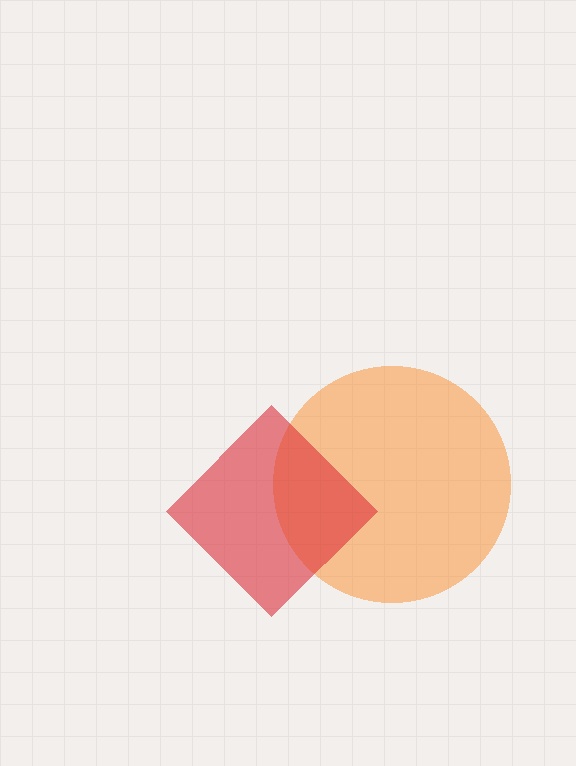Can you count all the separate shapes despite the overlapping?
Yes, there are 2 separate shapes.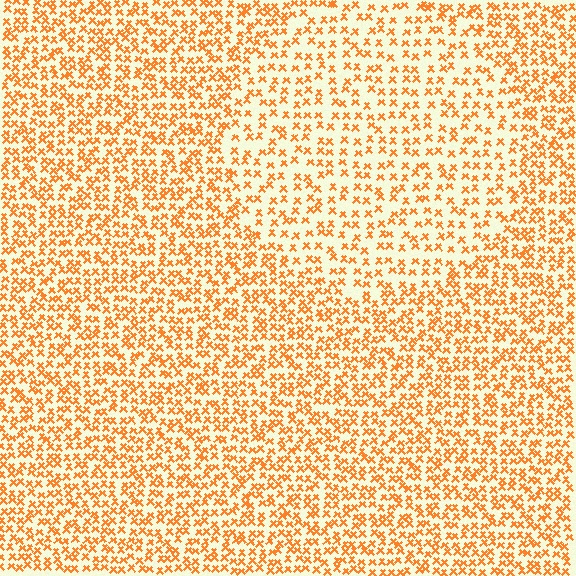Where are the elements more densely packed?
The elements are more densely packed outside the circle boundary.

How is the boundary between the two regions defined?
The boundary is defined by a change in element density (approximately 1.7x ratio). All elements are the same color, size, and shape.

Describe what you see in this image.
The image contains small orange elements arranged at two different densities. A circle-shaped region is visible where the elements are less densely packed than the surrounding area.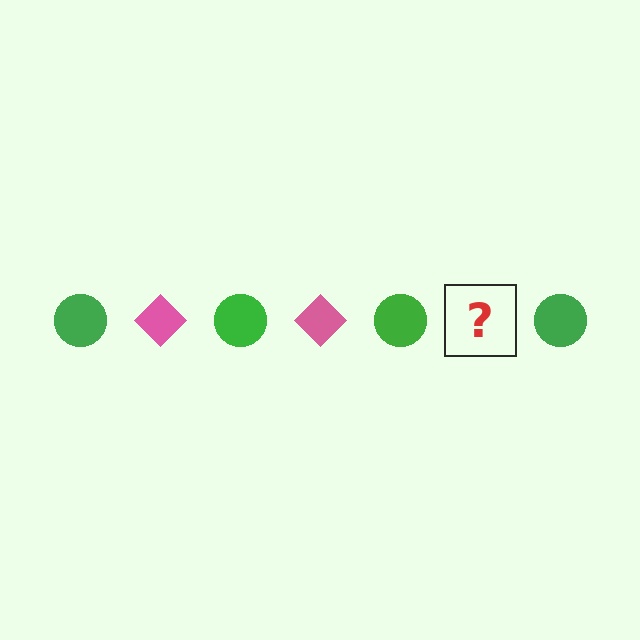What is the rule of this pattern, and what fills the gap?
The rule is that the pattern alternates between green circle and pink diamond. The gap should be filled with a pink diamond.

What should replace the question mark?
The question mark should be replaced with a pink diamond.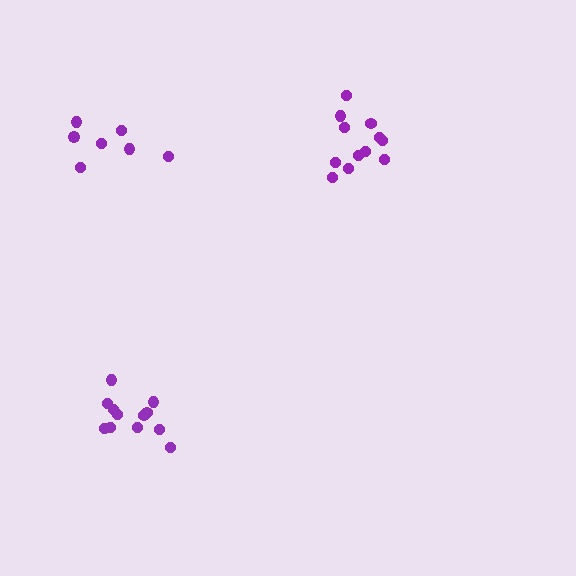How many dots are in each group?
Group 1: 12 dots, Group 2: 12 dots, Group 3: 7 dots (31 total).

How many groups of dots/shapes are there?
There are 3 groups.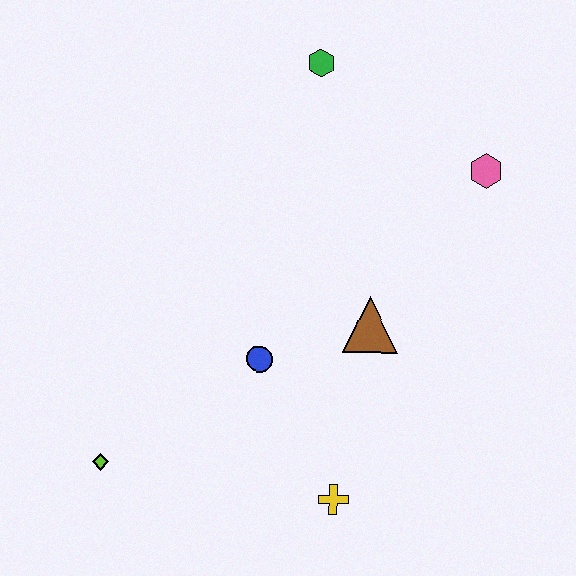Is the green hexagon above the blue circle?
Yes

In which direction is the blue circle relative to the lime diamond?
The blue circle is to the right of the lime diamond.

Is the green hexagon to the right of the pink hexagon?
No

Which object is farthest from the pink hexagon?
The lime diamond is farthest from the pink hexagon.